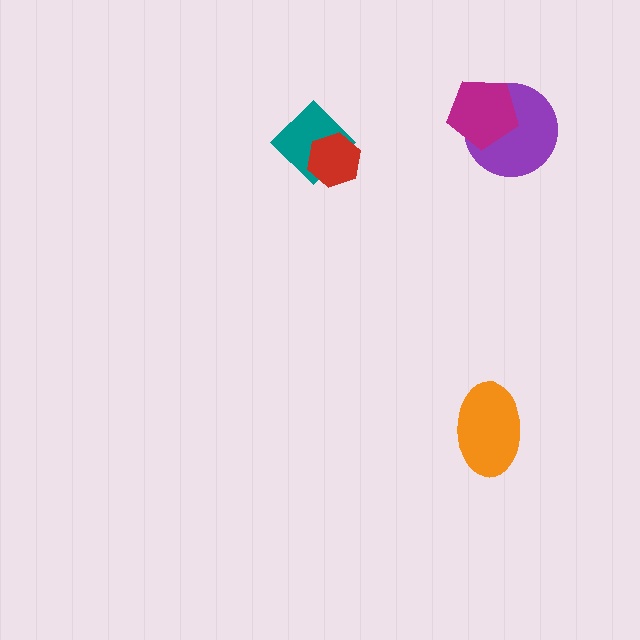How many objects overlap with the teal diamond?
1 object overlaps with the teal diamond.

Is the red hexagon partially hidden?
No, no other shape covers it.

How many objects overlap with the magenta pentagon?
1 object overlaps with the magenta pentagon.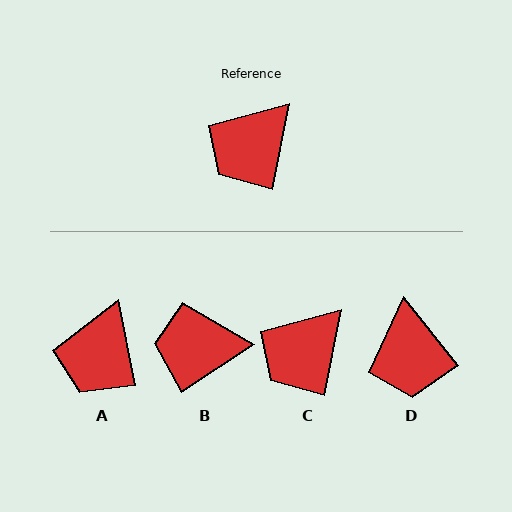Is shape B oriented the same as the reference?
No, it is off by about 45 degrees.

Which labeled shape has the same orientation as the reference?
C.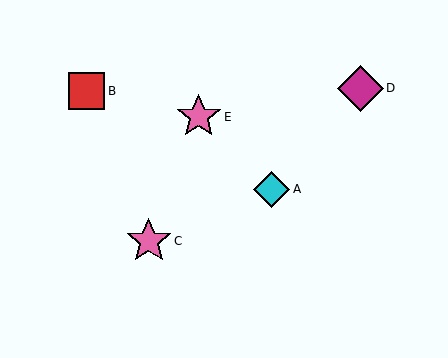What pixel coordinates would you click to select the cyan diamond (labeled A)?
Click at (272, 189) to select the cyan diamond A.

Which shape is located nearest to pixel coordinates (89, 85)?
The red square (labeled B) at (86, 91) is nearest to that location.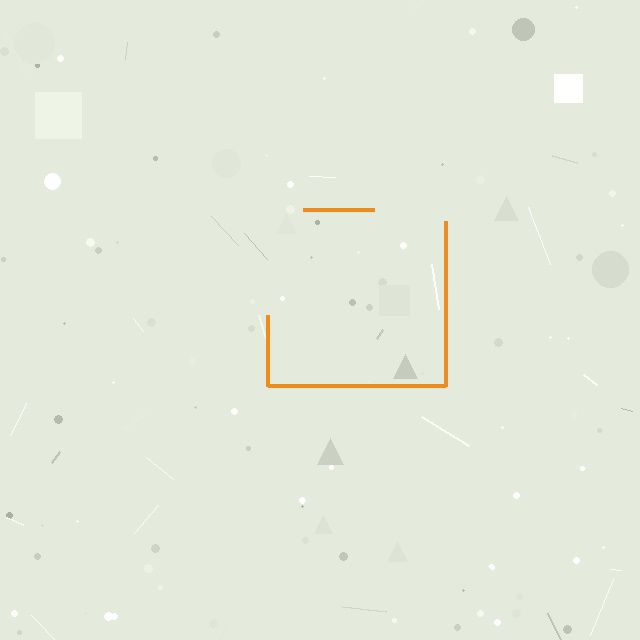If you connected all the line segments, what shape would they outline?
They would outline a square.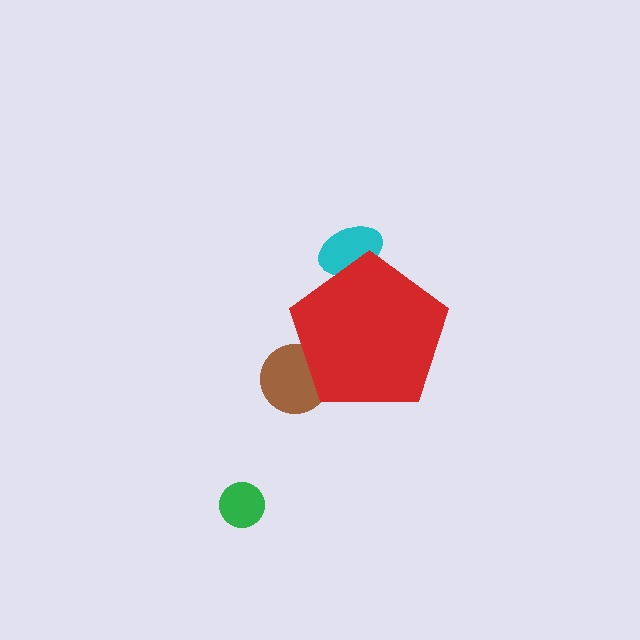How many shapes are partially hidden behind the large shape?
2 shapes are partially hidden.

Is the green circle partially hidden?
No, the green circle is fully visible.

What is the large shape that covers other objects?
A red pentagon.